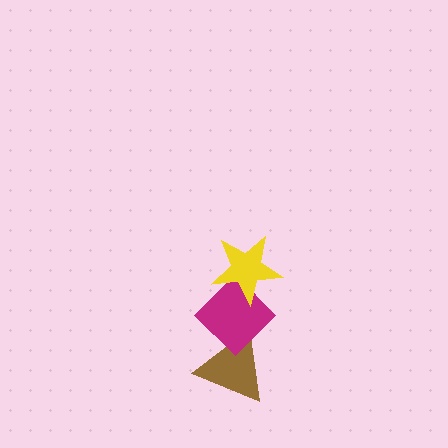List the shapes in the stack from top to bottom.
From top to bottom: the yellow star, the magenta diamond, the brown triangle.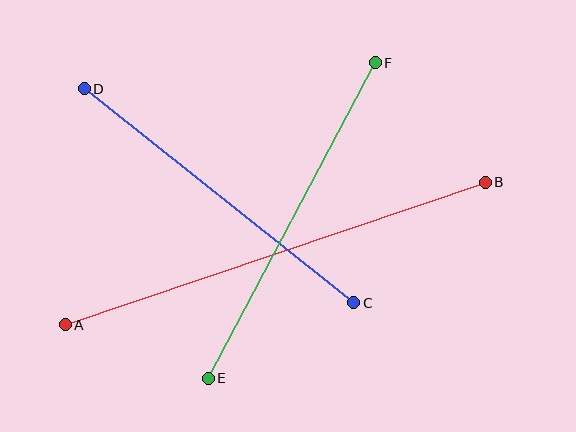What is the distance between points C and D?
The distance is approximately 344 pixels.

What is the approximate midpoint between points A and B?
The midpoint is at approximately (275, 253) pixels.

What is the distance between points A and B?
The distance is approximately 443 pixels.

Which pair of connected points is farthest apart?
Points A and B are farthest apart.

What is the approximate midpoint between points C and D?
The midpoint is at approximately (219, 196) pixels.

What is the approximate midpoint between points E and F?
The midpoint is at approximately (292, 220) pixels.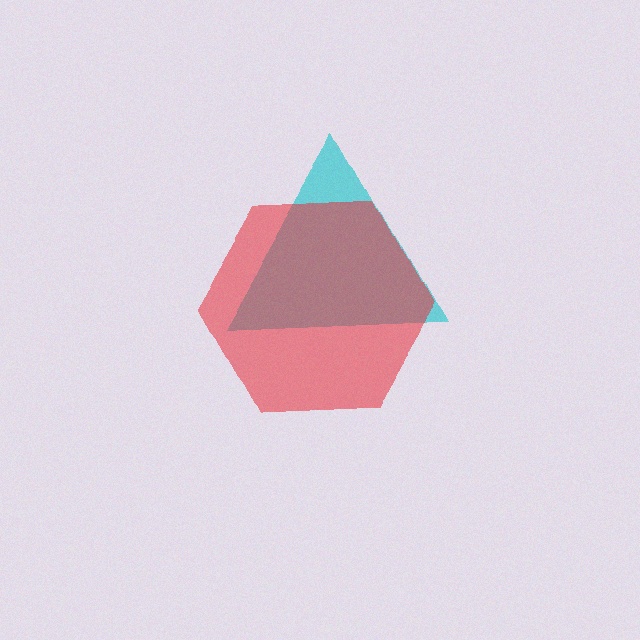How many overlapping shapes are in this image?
There are 2 overlapping shapes in the image.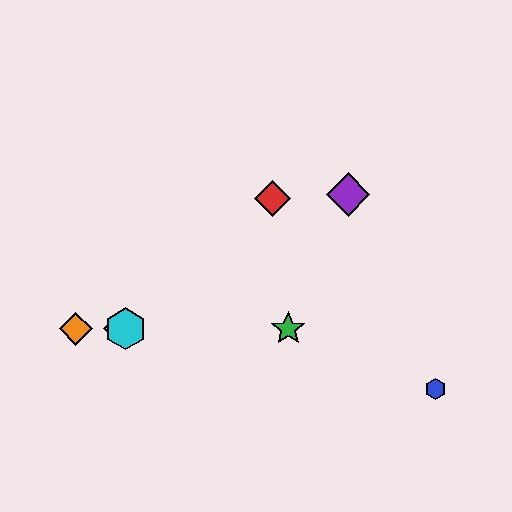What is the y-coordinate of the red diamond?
The red diamond is at y≈199.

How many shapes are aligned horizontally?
4 shapes (the green star, the yellow diamond, the orange diamond, the cyan hexagon) are aligned horizontally.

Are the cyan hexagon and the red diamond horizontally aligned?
No, the cyan hexagon is at y≈329 and the red diamond is at y≈199.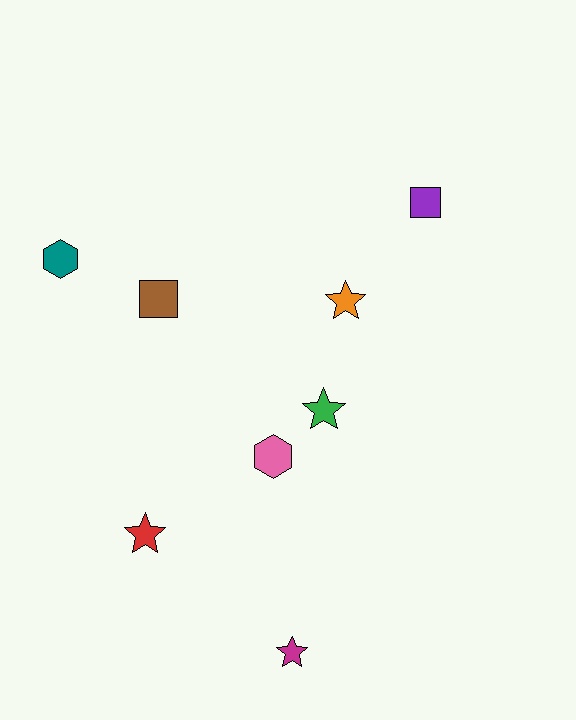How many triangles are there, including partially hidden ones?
There are no triangles.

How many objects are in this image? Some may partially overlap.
There are 8 objects.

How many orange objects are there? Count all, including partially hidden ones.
There is 1 orange object.